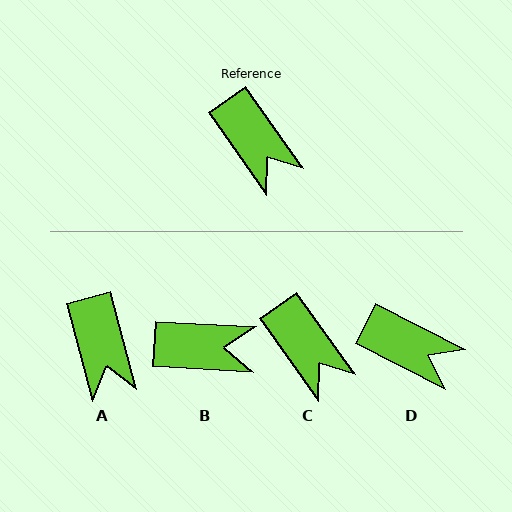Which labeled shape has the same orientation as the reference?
C.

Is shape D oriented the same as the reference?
No, it is off by about 28 degrees.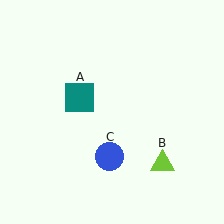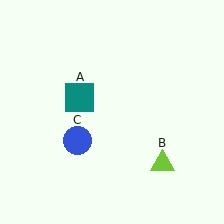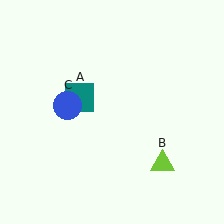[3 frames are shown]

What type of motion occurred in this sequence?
The blue circle (object C) rotated clockwise around the center of the scene.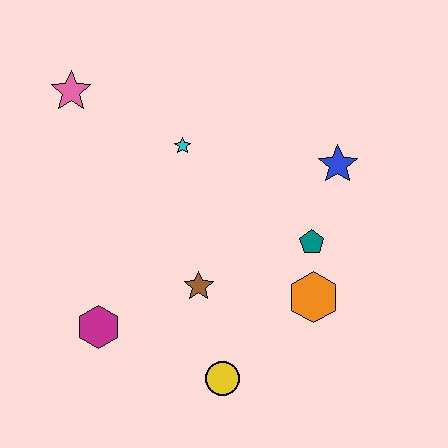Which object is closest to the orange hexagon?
The teal pentagon is closest to the orange hexagon.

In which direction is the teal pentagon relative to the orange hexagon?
The teal pentagon is above the orange hexagon.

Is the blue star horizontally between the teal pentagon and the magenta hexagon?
No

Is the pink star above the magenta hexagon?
Yes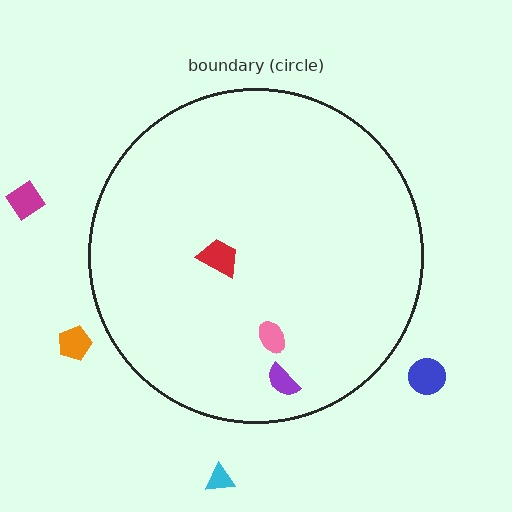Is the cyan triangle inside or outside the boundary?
Outside.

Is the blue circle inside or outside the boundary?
Outside.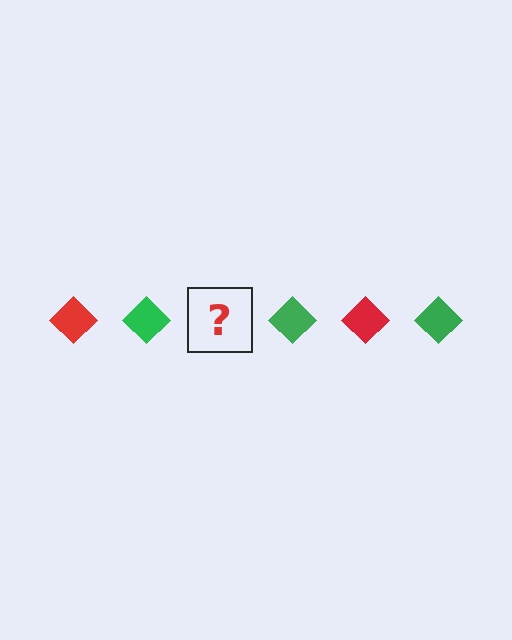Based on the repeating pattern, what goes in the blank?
The blank should be a red diamond.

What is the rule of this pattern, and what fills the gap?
The rule is that the pattern cycles through red, green diamonds. The gap should be filled with a red diamond.